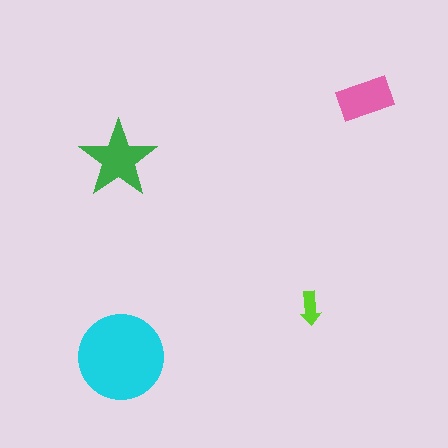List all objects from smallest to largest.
The lime arrow, the pink rectangle, the green star, the cyan circle.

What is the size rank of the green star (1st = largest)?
2nd.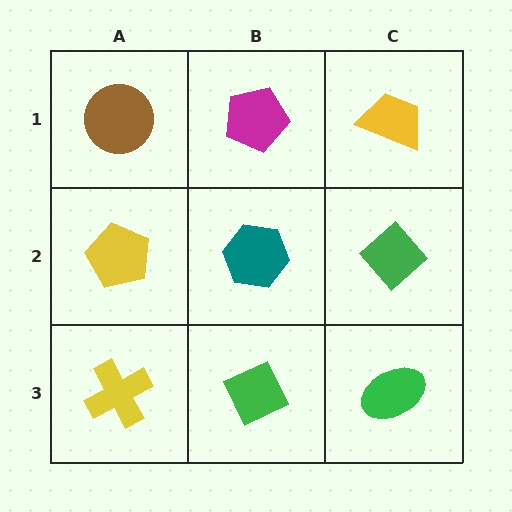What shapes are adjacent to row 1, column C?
A green diamond (row 2, column C), a magenta pentagon (row 1, column B).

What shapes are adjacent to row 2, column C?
A yellow trapezoid (row 1, column C), a green ellipse (row 3, column C), a teal hexagon (row 2, column B).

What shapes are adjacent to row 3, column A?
A yellow pentagon (row 2, column A), a green diamond (row 3, column B).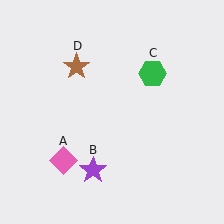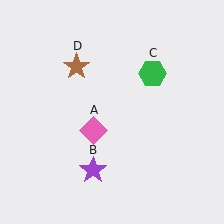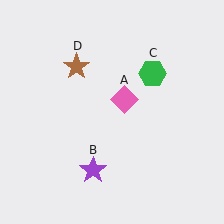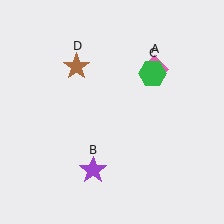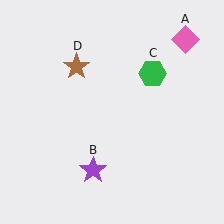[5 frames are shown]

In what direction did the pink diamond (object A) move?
The pink diamond (object A) moved up and to the right.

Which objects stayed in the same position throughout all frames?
Purple star (object B) and green hexagon (object C) and brown star (object D) remained stationary.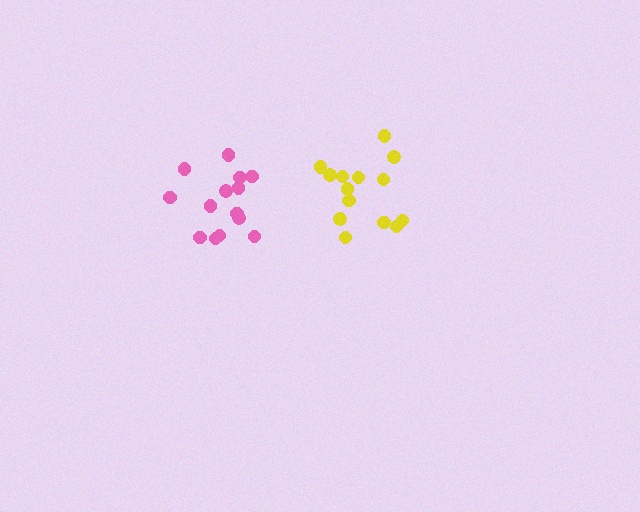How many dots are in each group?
Group 1: 14 dots, Group 2: 14 dots (28 total).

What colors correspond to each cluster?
The clusters are colored: yellow, pink.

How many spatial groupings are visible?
There are 2 spatial groupings.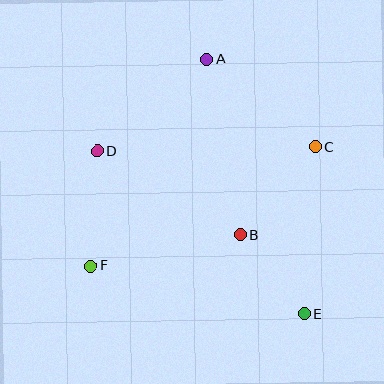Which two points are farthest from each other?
Points A and E are farthest from each other.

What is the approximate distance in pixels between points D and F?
The distance between D and F is approximately 115 pixels.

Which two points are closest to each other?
Points B and E are closest to each other.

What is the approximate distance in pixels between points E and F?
The distance between E and F is approximately 219 pixels.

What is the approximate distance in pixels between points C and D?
The distance between C and D is approximately 218 pixels.